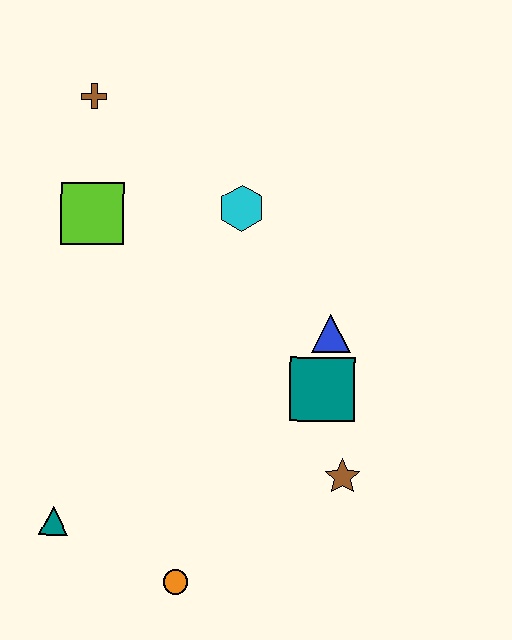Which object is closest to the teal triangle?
The orange circle is closest to the teal triangle.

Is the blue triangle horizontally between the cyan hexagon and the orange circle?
No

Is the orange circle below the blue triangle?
Yes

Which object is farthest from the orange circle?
The brown cross is farthest from the orange circle.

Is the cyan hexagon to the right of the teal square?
No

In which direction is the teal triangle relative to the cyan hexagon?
The teal triangle is below the cyan hexagon.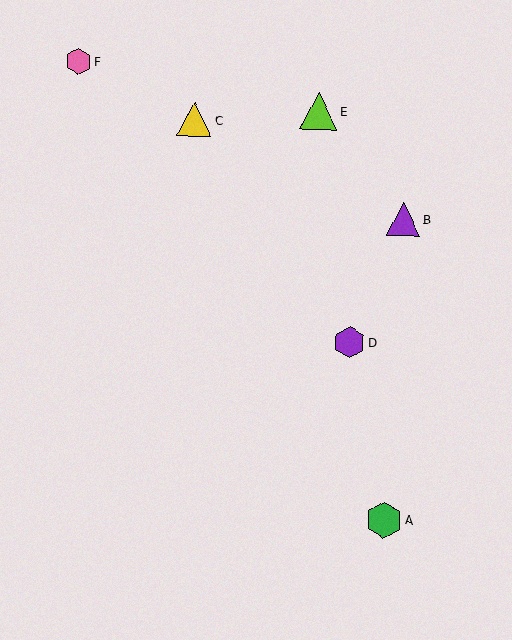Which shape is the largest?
The lime triangle (labeled E) is the largest.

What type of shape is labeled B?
Shape B is a purple triangle.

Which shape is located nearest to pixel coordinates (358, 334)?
The purple hexagon (labeled D) at (349, 343) is nearest to that location.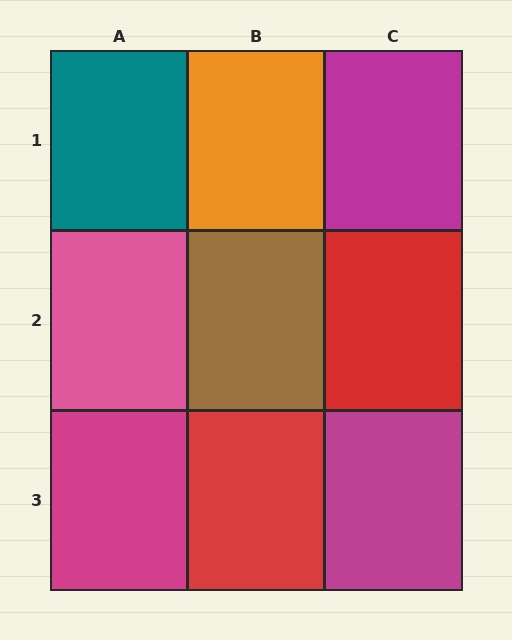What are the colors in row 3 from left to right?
Magenta, red, magenta.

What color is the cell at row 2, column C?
Red.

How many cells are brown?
1 cell is brown.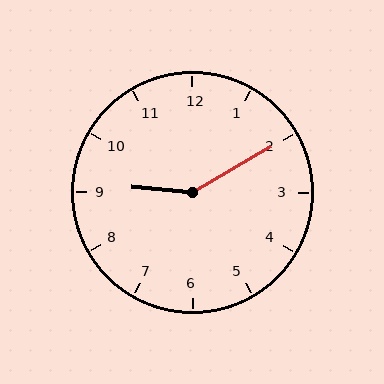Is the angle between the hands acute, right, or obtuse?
It is obtuse.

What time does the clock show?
9:10.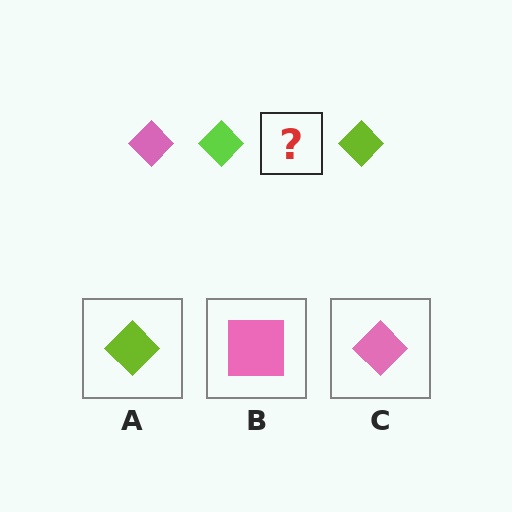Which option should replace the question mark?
Option C.